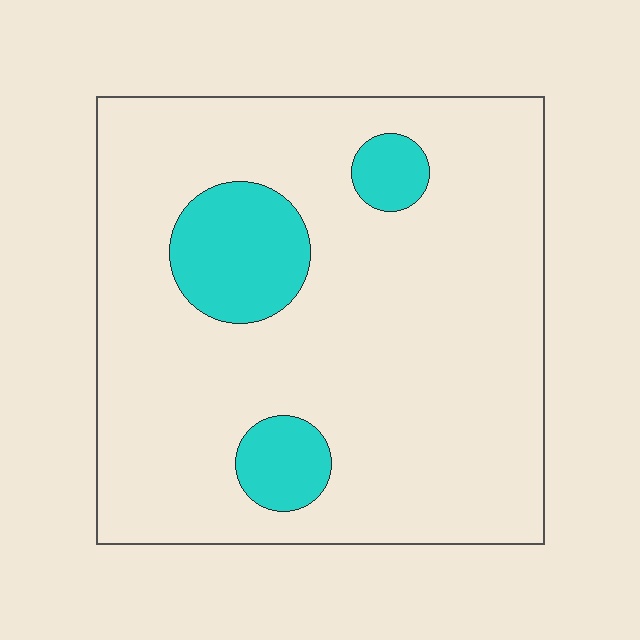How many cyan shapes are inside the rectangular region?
3.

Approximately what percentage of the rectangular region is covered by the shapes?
Approximately 15%.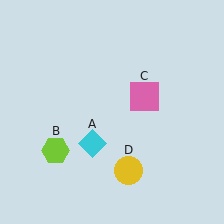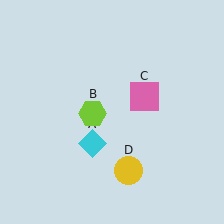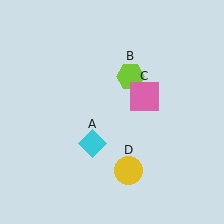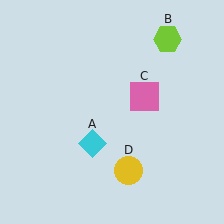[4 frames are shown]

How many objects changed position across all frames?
1 object changed position: lime hexagon (object B).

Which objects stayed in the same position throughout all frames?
Cyan diamond (object A) and pink square (object C) and yellow circle (object D) remained stationary.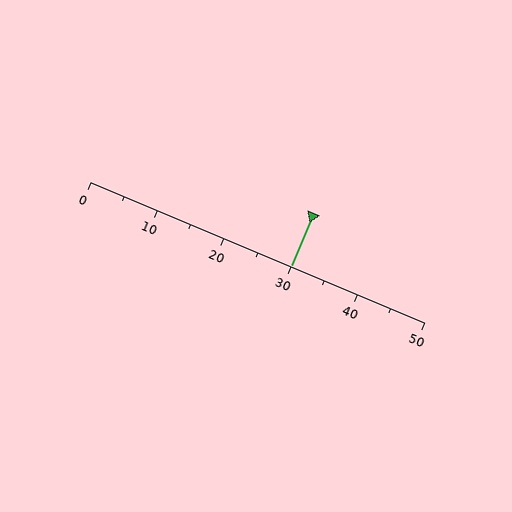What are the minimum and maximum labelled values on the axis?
The axis runs from 0 to 50.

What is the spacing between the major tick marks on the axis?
The major ticks are spaced 10 apart.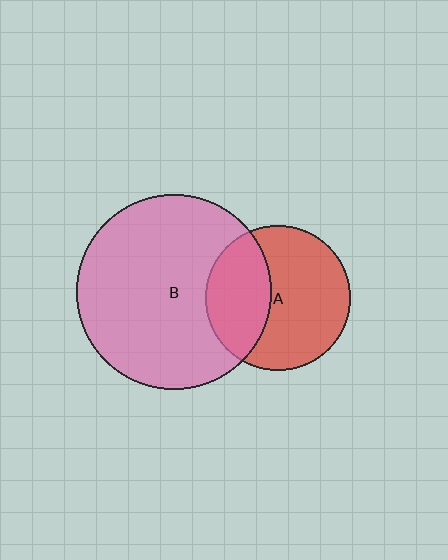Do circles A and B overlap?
Yes.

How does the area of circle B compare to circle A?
Approximately 1.8 times.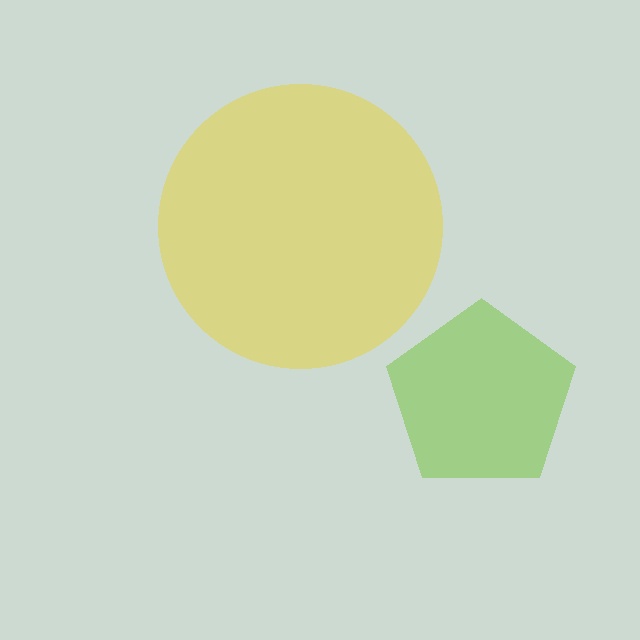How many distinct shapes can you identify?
There are 2 distinct shapes: a yellow circle, a lime pentagon.